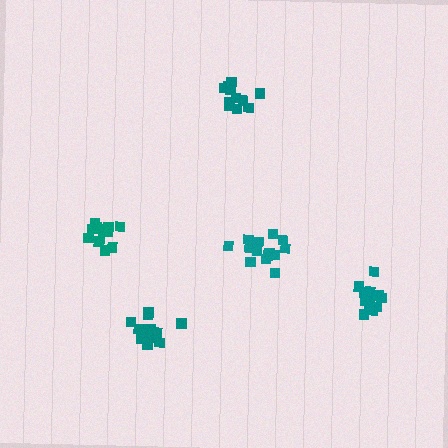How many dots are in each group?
Group 1: 15 dots, Group 2: 12 dots, Group 3: 12 dots, Group 4: 11 dots, Group 5: 13 dots (63 total).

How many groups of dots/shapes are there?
There are 5 groups.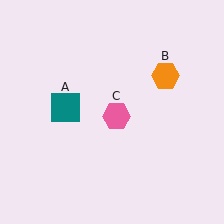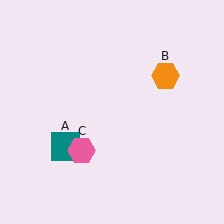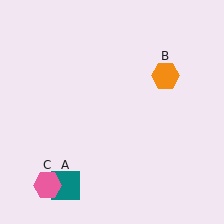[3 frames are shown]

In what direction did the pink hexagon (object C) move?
The pink hexagon (object C) moved down and to the left.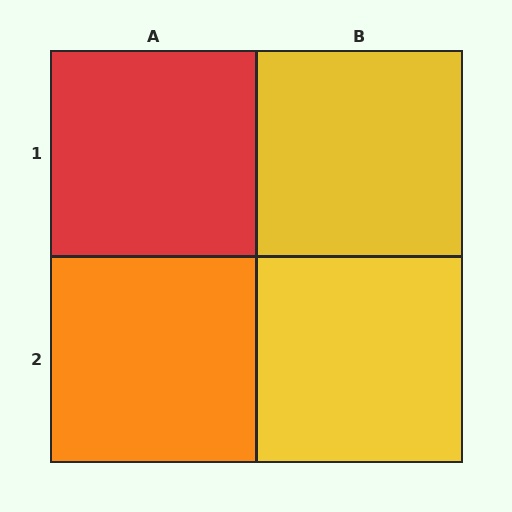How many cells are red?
1 cell is red.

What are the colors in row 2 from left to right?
Orange, yellow.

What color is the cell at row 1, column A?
Red.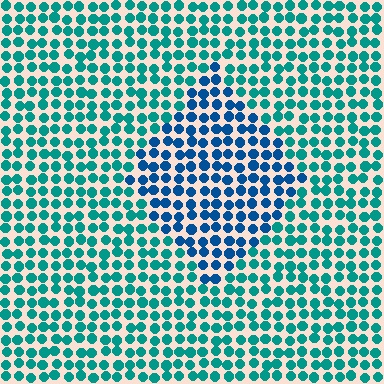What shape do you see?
I see a diamond.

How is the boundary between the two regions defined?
The boundary is defined purely by a slight shift in hue (about 34 degrees). Spacing, size, and orientation are identical on both sides.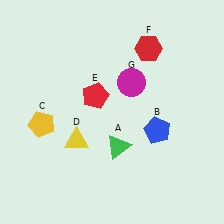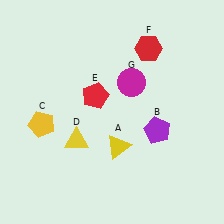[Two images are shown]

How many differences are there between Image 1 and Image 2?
There are 2 differences between the two images.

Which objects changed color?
A changed from green to yellow. B changed from blue to purple.